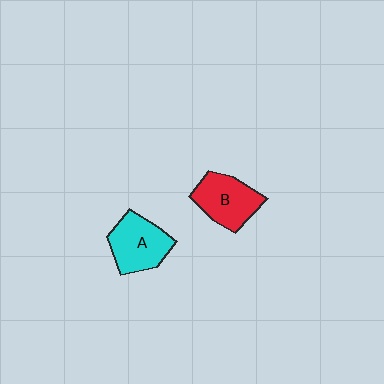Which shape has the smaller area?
Shape B (red).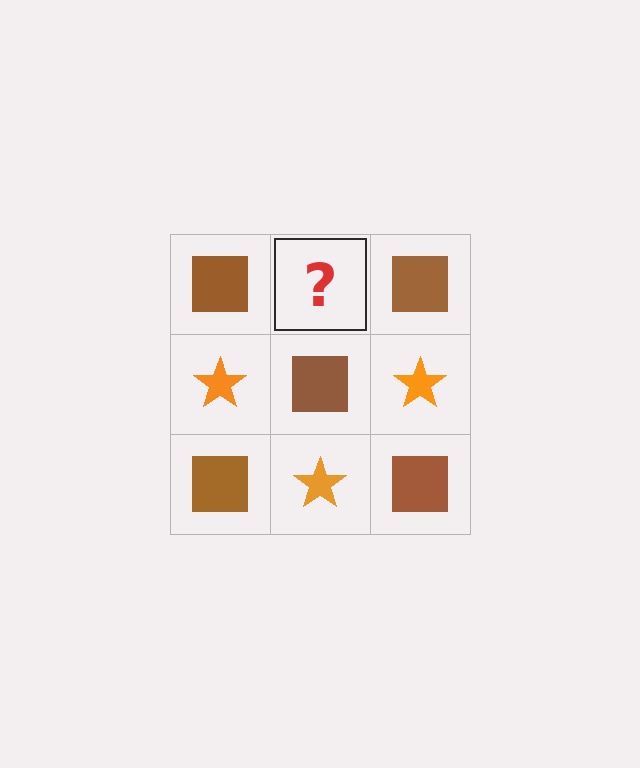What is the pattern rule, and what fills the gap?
The rule is that it alternates brown square and orange star in a checkerboard pattern. The gap should be filled with an orange star.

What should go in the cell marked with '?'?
The missing cell should contain an orange star.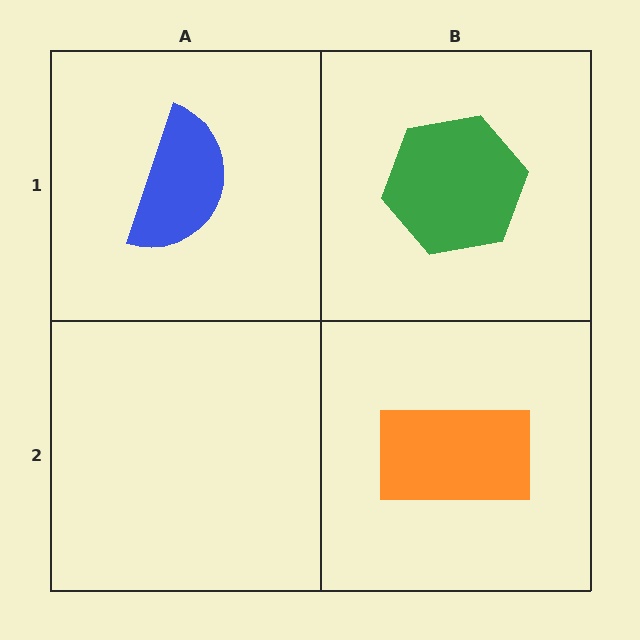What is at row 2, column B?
An orange rectangle.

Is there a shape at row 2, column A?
No, that cell is empty.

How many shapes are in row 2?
1 shape.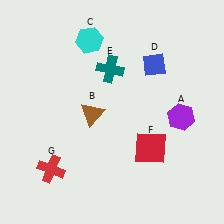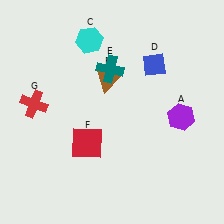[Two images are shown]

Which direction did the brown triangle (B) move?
The brown triangle (B) moved up.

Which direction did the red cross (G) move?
The red cross (G) moved up.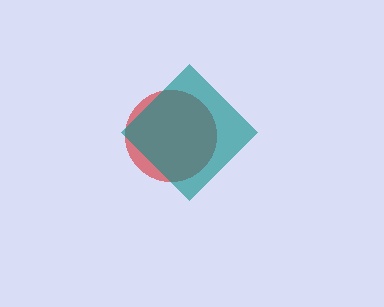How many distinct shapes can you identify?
There are 2 distinct shapes: a red circle, a teal diamond.